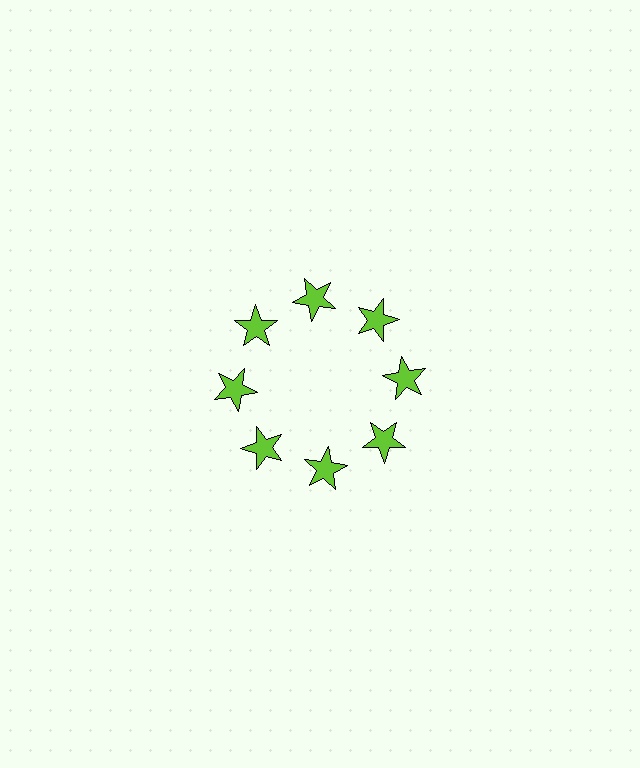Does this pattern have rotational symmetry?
Yes, this pattern has 8-fold rotational symmetry. It looks the same after rotating 45 degrees around the center.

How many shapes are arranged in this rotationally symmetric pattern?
There are 8 shapes, arranged in 8 groups of 1.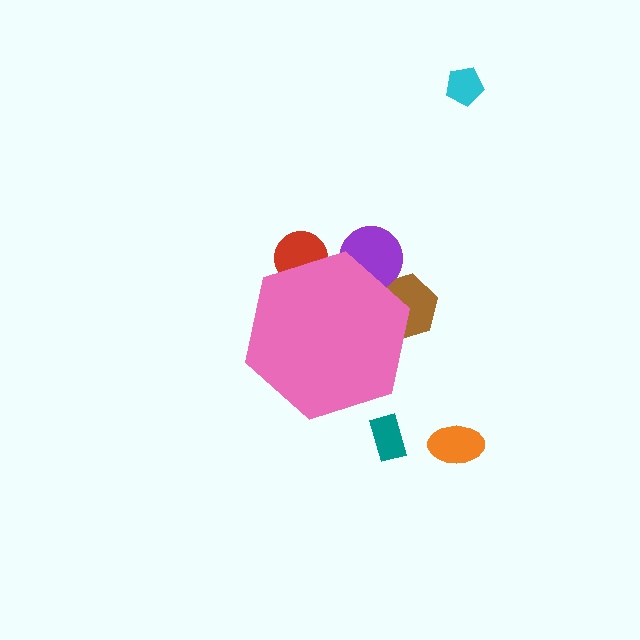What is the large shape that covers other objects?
A pink hexagon.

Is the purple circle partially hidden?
Yes, the purple circle is partially hidden behind the pink hexagon.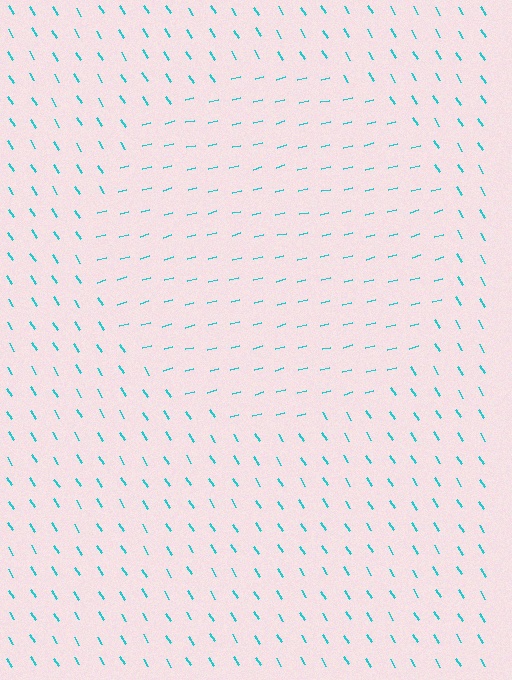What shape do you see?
I see a circle.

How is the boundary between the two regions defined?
The boundary is defined purely by a change in line orientation (approximately 72 degrees difference). All lines are the same color and thickness.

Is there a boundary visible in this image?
Yes, there is a texture boundary formed by a change in line orientation.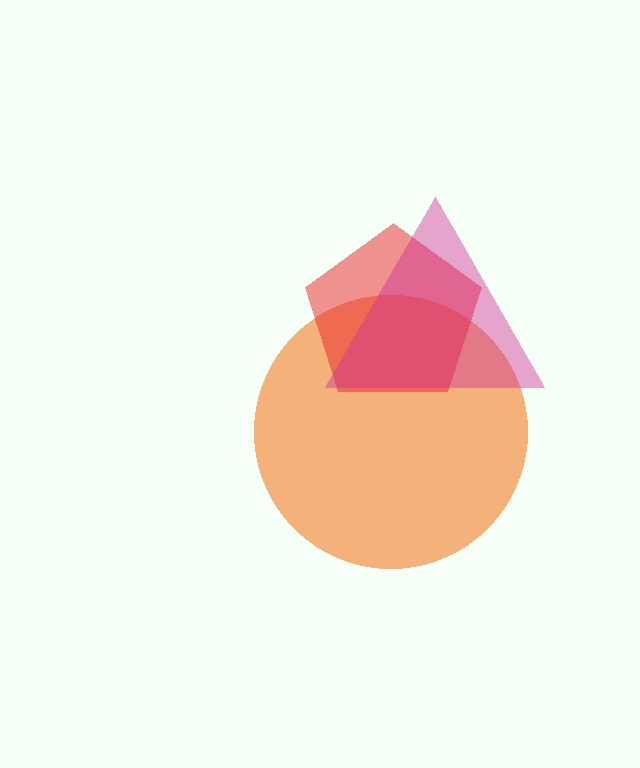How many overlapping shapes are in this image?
There are 3 overlapping shapes in the image.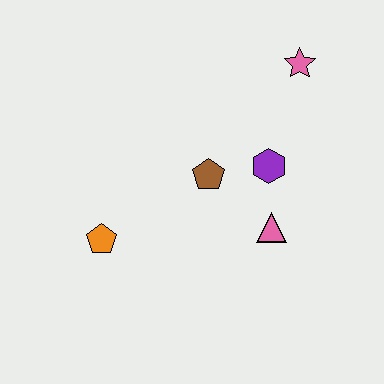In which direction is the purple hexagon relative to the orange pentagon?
The purple hexagon is to the right of the orange pentagon.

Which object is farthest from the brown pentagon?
The pink star is farthest from the brown pentagon.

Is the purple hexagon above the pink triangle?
Yes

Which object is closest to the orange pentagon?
The brown pentagon is closest to the orange pentagon.